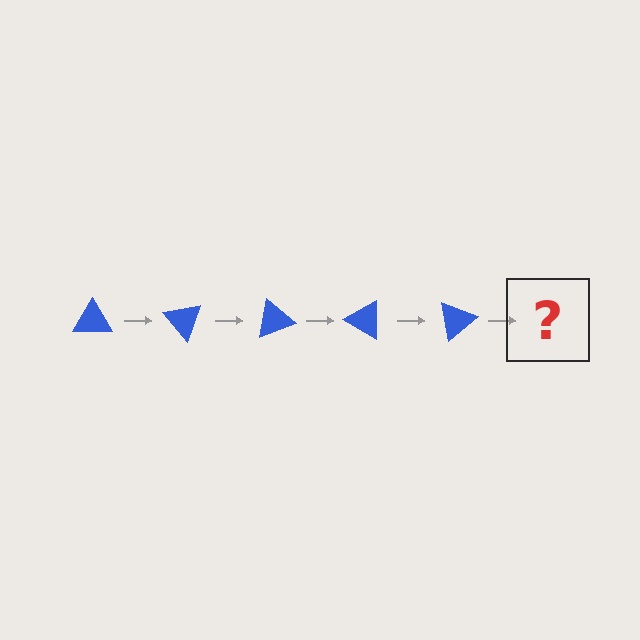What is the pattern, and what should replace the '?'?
The pattern is that the triangle rotates 50 degrees each step. The '?' should be a blue triangle rotated 250 degrees.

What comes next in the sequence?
The next element should be a blue triangle rotated 250 degrees.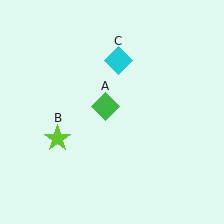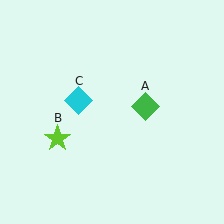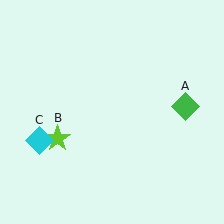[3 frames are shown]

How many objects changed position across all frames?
2 objects changed position: green diamond (object A), cyan diamond (object C).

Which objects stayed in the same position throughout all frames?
Lime star (object B) remained stationary.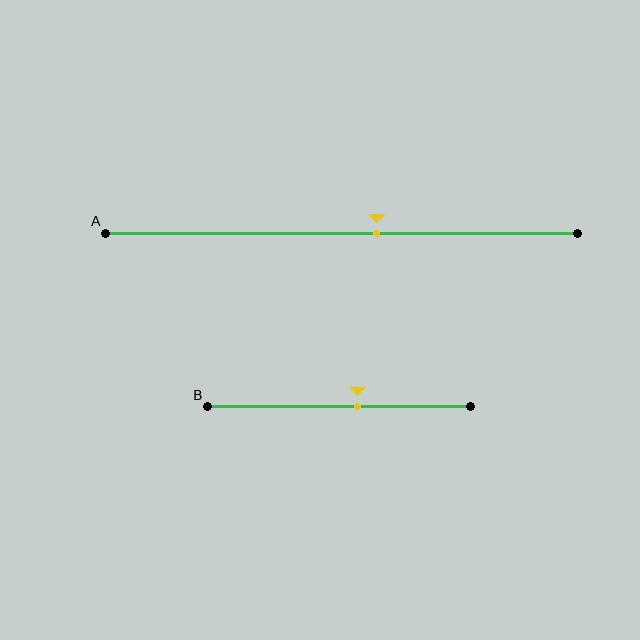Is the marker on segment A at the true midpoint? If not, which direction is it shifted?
No, the marker on segment A is shifted to the right by about 8% of the segment length.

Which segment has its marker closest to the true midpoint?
Segment B has its marker closest to the true midpoint.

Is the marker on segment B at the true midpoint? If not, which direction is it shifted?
No, the marker on segment B is shifted to the right by about 7% of the segment length.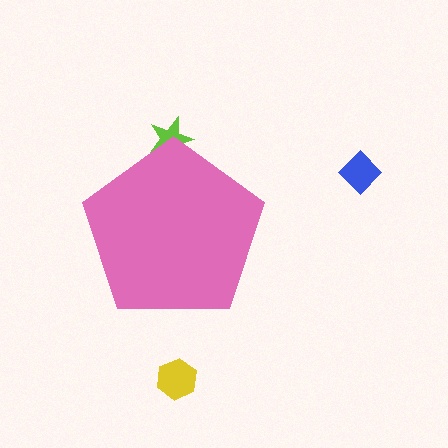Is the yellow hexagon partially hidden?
No, the yellow hexagon is fully visible.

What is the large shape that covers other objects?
A pink pentagon.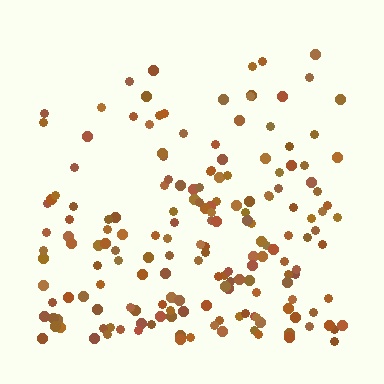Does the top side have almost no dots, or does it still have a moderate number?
Still a moderate number, just noticeably fewer than the bottom.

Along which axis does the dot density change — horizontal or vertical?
Vertical.